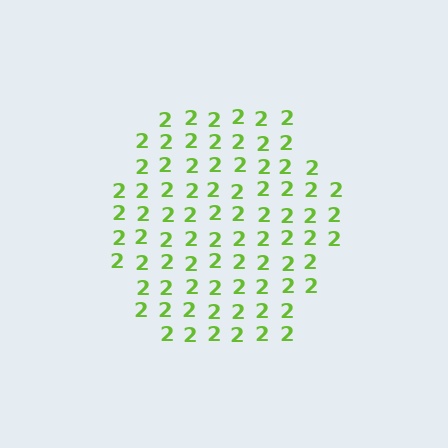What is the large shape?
The large shape is a hexagon.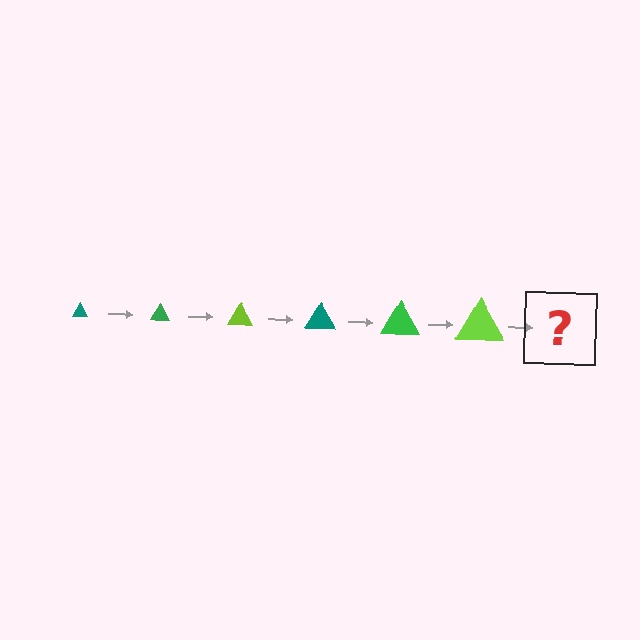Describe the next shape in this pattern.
It should be a teal triangle, larger than the previous one.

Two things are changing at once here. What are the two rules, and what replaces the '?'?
The two rules are that the triangle grows larger each step and the color cycles through teal, green, and lime. The '?' should be a teal triangle, larger than the previous one.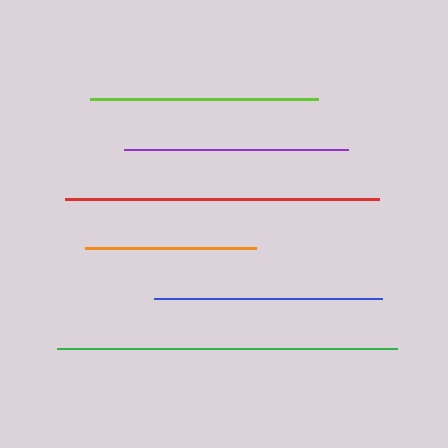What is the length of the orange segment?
The orange segment is approximately 172 pixels long.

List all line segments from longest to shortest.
From longest to shortest: green, red, blue, lime, purple, orange.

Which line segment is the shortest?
The orange line is the shortest at approximately 172 pixels.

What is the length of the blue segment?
The blue segment is approximately 228 pixels long.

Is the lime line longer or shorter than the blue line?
The blue line is longer than the lime line.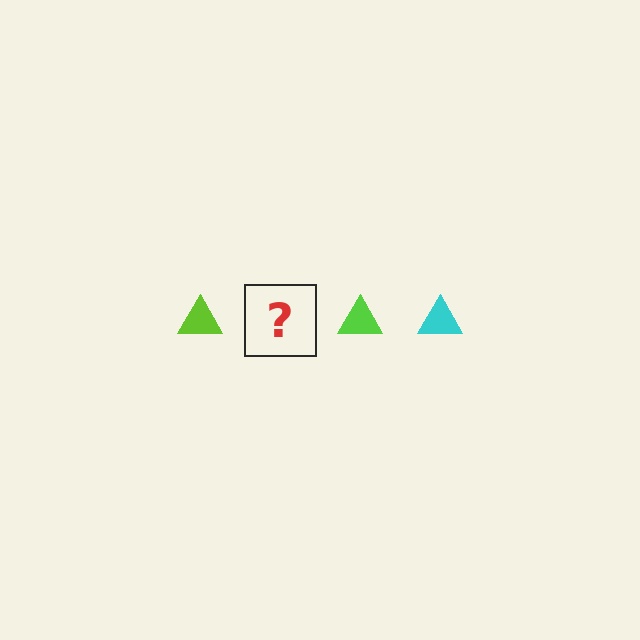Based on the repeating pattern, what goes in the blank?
The blank should be a cyan triangle.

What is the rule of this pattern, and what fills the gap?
The rule is that the pattern cycles through lime, cyan triangles. The gap should be filled with a cyan triangle.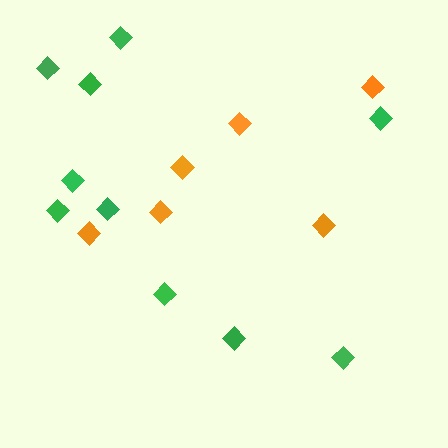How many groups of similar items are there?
There are 2 groups: one group of green diamonds (10) and one group of orange diamonds (6).